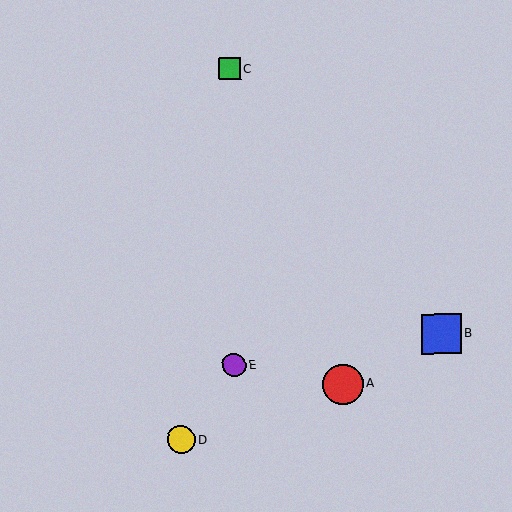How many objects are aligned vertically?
2 objects (C, E) are aligned vertically.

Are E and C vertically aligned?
Yes, both are at x≈234.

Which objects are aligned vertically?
Objects C, E are aligned vertically.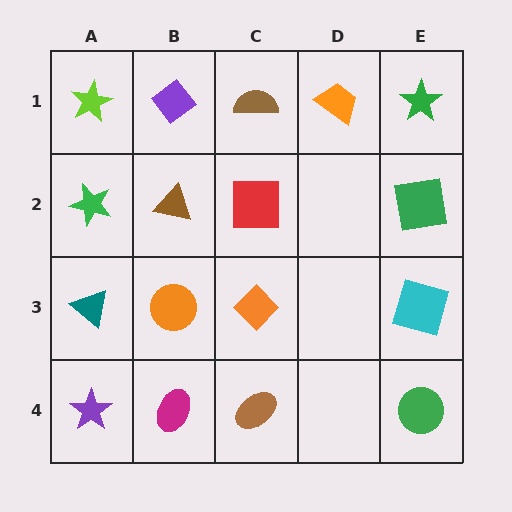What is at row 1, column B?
A purple diamond.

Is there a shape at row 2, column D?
No, that cell is empty.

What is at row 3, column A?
A teal triangle.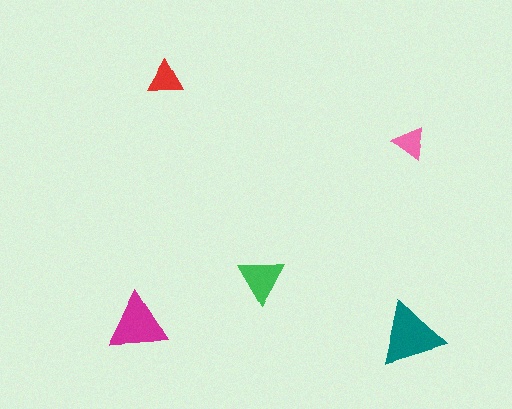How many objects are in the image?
There are 5 objects in the image.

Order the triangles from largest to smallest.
the teal one, the magenta one, the green one, the red one, the pink one.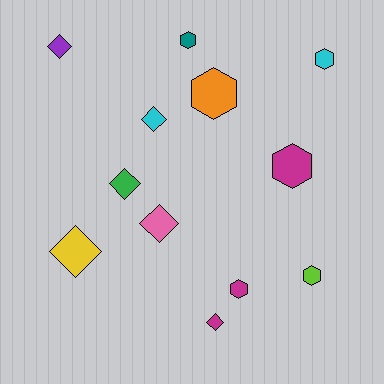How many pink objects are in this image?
There is 1 pink object.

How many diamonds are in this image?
There are 6 diamonds.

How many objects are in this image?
There are 12 objects.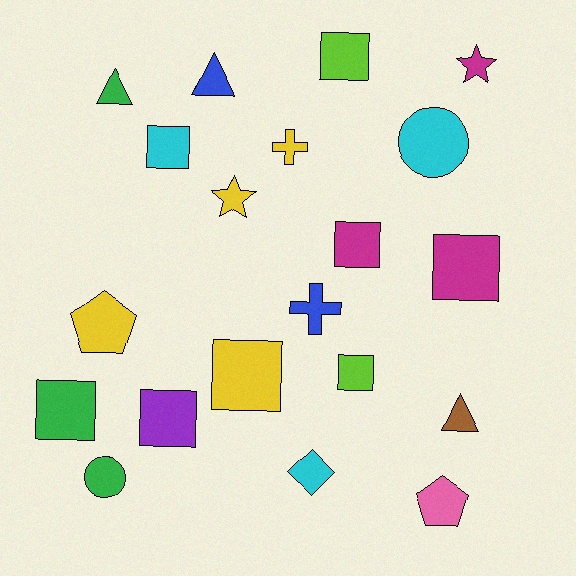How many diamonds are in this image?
There is 1 diamond.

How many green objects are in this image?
There are 3 green objects.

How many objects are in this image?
There are 20 objects.